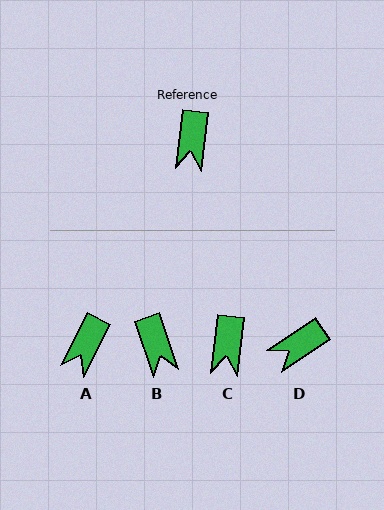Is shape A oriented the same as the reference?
No, it is off by about 21 degrees.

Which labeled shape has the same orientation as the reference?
C.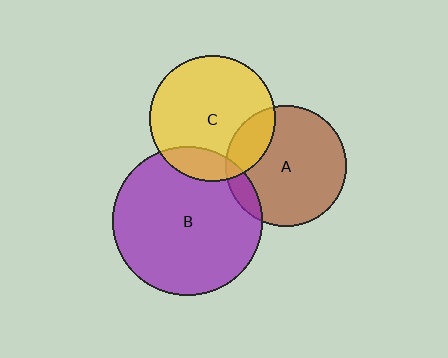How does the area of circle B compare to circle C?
Approximately 1.4 times.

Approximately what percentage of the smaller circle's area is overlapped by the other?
Approximately 20%.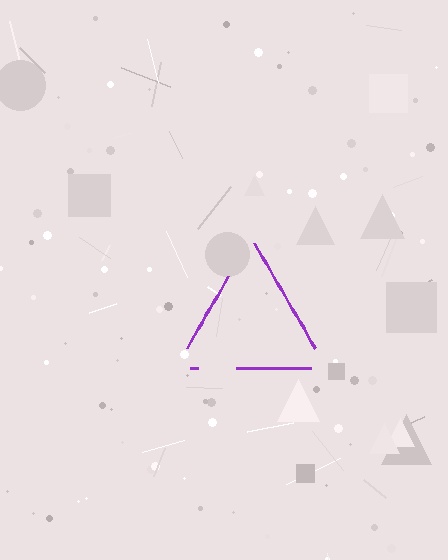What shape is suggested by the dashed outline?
The dashed outline suggests a triangle.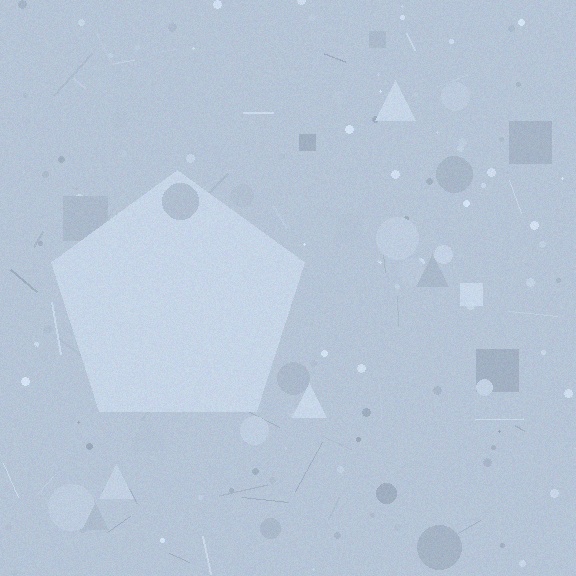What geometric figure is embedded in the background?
A pentagon is embedded in the background.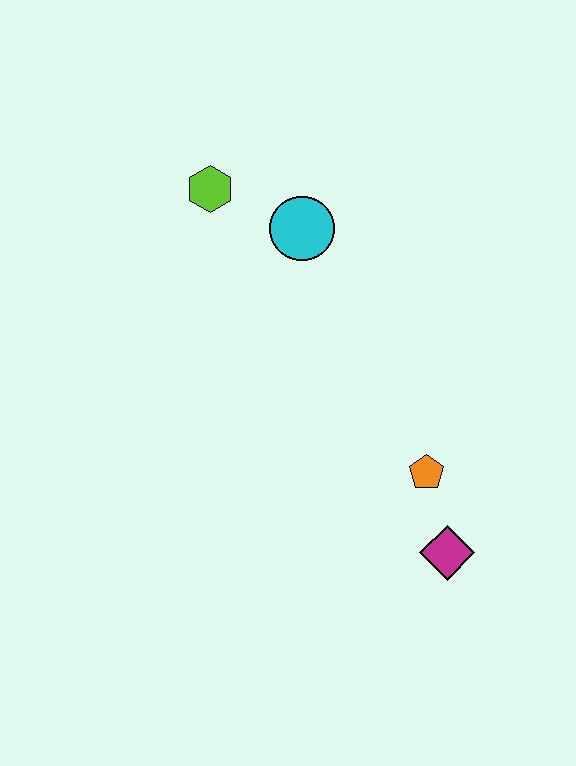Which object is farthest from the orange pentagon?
The lime hexagon is farthest from the orange pentagon.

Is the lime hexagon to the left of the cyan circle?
Yes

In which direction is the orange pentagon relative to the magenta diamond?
The orange pentagon is above the magenta diamond.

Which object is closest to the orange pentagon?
The magenta diamond is closest to the orange pentagon.